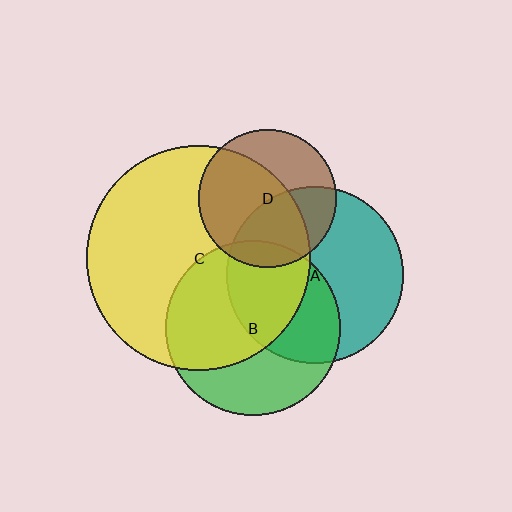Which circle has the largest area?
Circle C (yellow).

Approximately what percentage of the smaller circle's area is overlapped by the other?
Approximately 40%.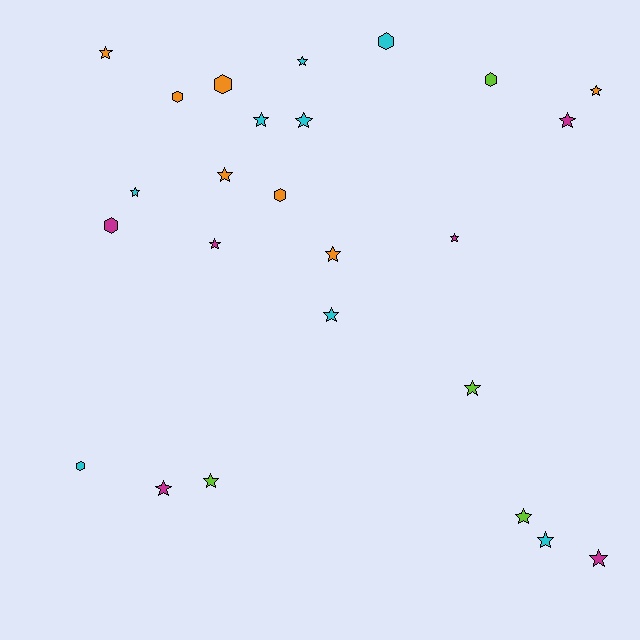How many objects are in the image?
There are 25 objects.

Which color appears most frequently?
Cyan, with 8 objects.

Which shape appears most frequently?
Star, with 18 objects.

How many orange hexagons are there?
There are 3 orange hexagons.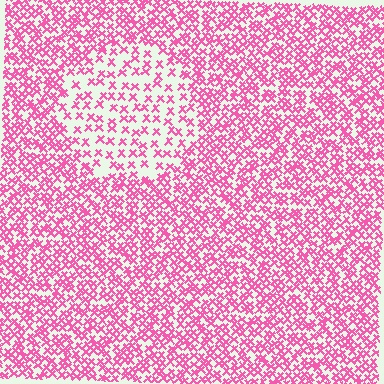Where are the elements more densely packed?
The elements are more densely packed outside the circle boundary.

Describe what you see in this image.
The image contains small pink elements arranged at two different densities. A circle-shaped region is visible where the elements are less densely packed than the surrounding area.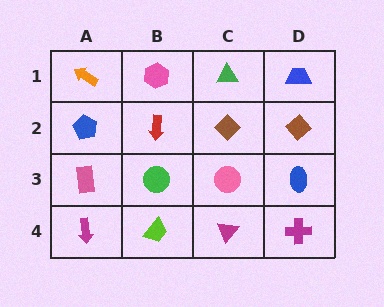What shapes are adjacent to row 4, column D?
A blue ellipse (row 3, column D), a magenta triangle (row 4, column C).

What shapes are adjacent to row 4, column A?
A pink rectangle (row 3, column A), a lime trapezoid (row 4, column B).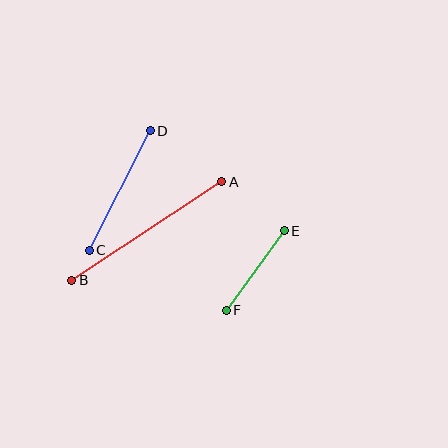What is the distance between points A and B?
The distance is approximately 179 pixels.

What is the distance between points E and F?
The distance is approximately 99 pixels.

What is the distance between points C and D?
The distance is approximately 134 pixels.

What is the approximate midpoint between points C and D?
The midpoint is at approximately (120, 191) pixels.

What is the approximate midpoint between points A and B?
The midpoint is at approximately (147, 231) pixels.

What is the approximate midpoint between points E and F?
The midpoint is at approximately (255, 271) pixels.